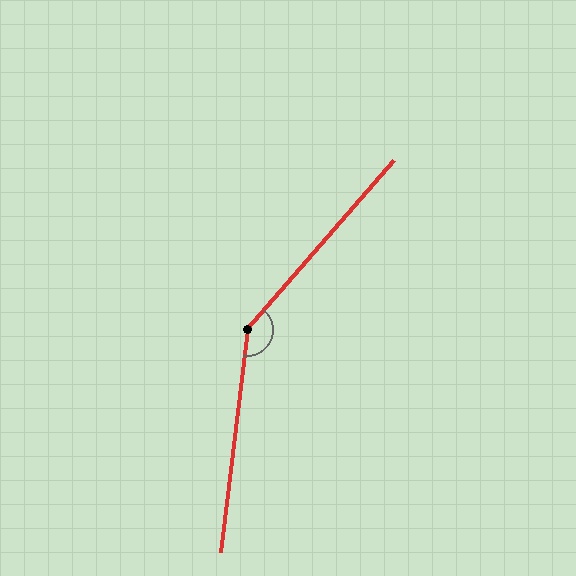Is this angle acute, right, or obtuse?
It is obtuse.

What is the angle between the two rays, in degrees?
Approximately 146 degrees.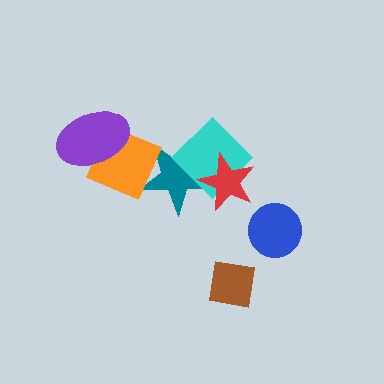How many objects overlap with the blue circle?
0 objects overlap with the blue circle.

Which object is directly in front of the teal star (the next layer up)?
The orange diamond is directly in front of the teal star.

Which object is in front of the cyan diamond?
The red star is in front of the cyan diamond.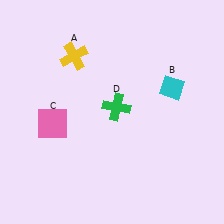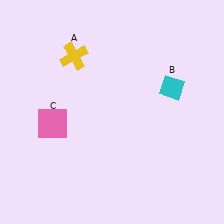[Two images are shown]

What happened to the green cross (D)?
The green cross (D) was removed in Image 2. It was in the top-right area of Image 1.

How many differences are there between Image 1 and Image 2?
There is 1 difference between the two images.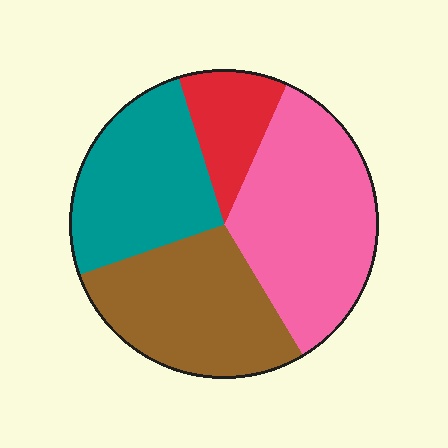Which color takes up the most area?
Pink, at roughly 35%.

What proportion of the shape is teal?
Teal takes up between a sixth and a third of the shape.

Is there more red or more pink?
Pink.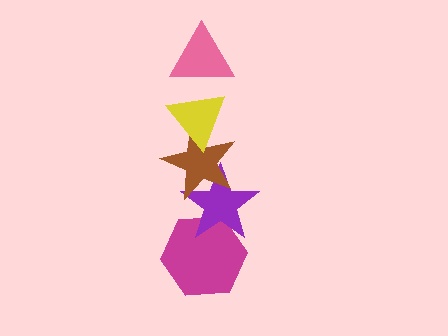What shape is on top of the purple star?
The brown star is on top of the purple star.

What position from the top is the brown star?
The brown star is 3rd from the top.